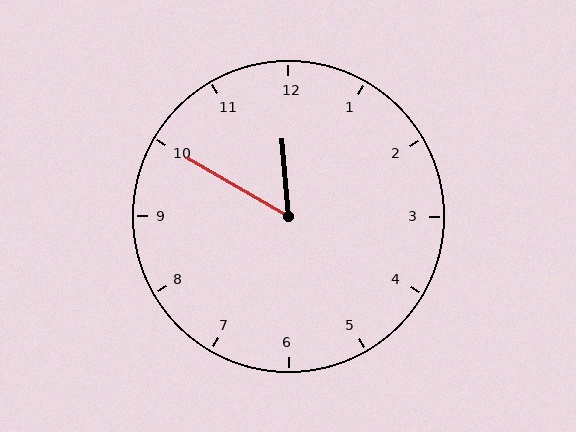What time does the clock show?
11:50.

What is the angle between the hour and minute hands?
Approximately 55 degrees.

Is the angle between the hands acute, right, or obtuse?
It is acute.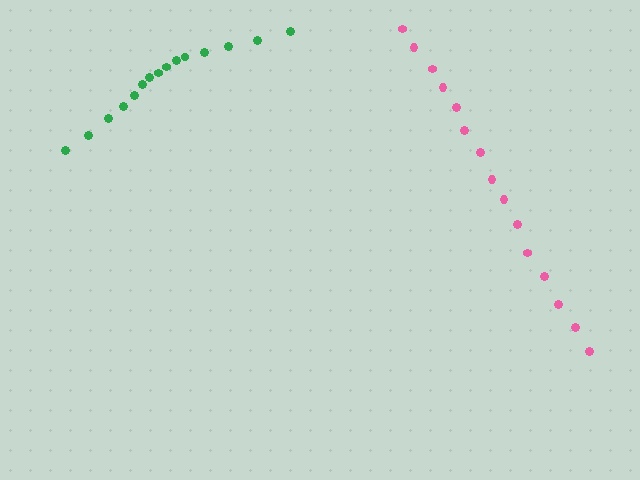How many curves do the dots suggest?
There are 2 distinct paths.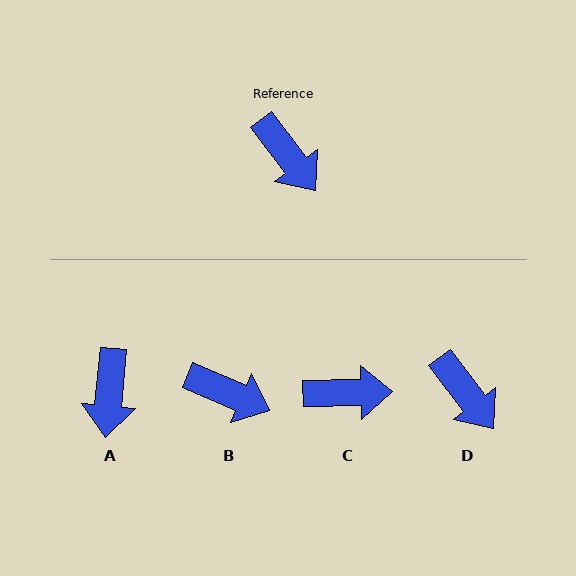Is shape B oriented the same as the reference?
No, it is off by about 29 degrees.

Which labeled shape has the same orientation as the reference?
D.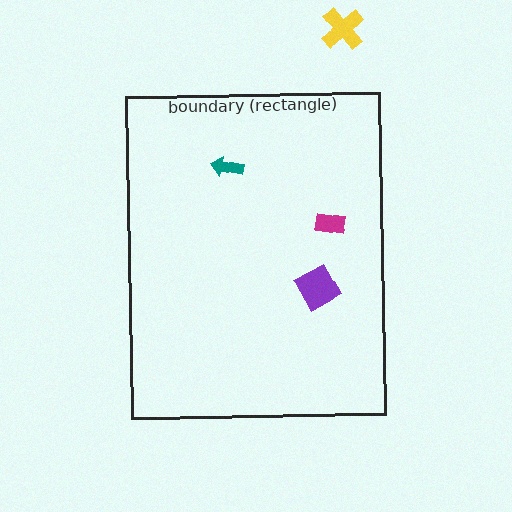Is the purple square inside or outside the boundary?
Inside.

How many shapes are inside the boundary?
3 inside, 1 outside.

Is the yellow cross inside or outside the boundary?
Outside.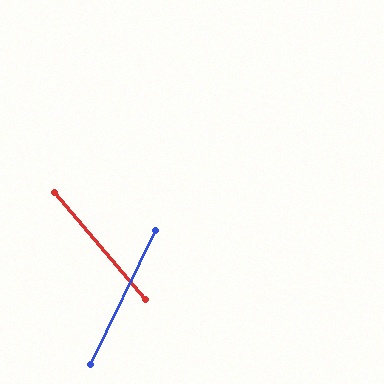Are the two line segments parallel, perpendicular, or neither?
Neither parallel nor perpendicular — they differ by about 66°.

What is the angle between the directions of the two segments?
Approximately 66 degrees.